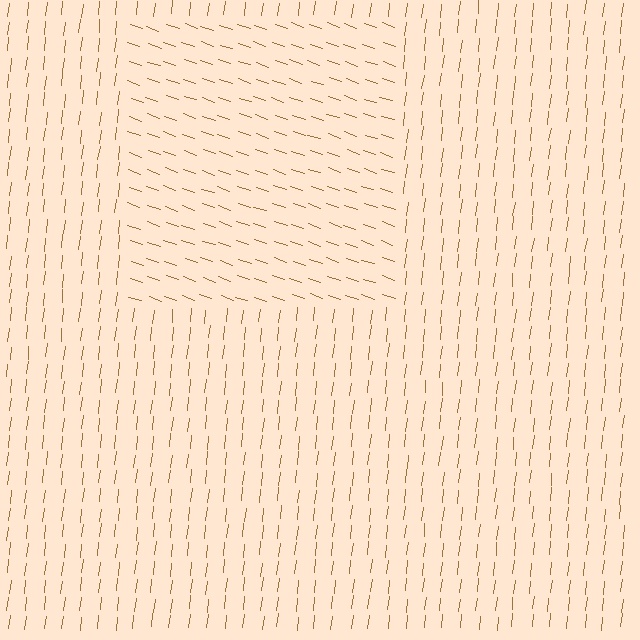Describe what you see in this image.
The image is filled with small brown line segments. A rectangle region in the image has lines oriented differently from the surrounding lines, creating a visible texture boundary.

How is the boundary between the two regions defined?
The boundary is defined purely by a change in line orientation (approximately 77 degrees difference). All lines are the same color and thickness.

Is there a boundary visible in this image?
Yes, there is a texture boundary formed by a change in line orientation.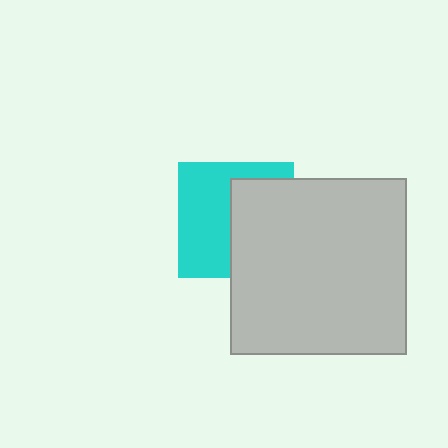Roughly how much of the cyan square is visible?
About half of it is visible (roughly 52%).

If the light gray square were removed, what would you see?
You would see the complete cyan square.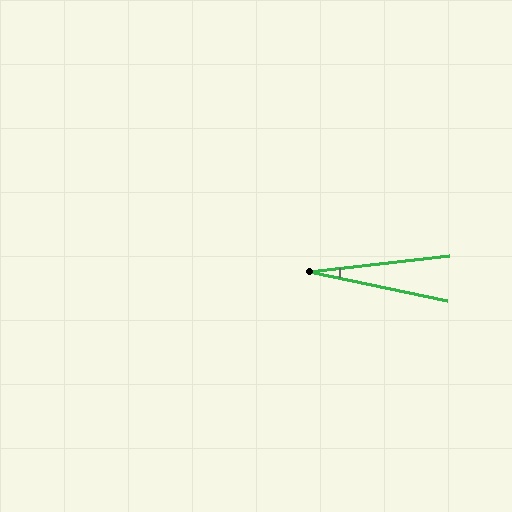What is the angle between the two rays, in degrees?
Approximately 18 degrees.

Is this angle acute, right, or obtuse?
It is acute.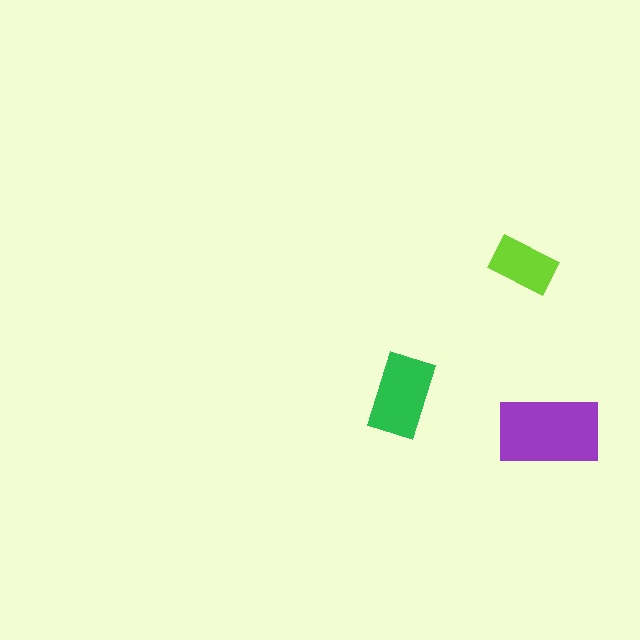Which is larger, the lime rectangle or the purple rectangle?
The purple one.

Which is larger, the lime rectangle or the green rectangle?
The green one.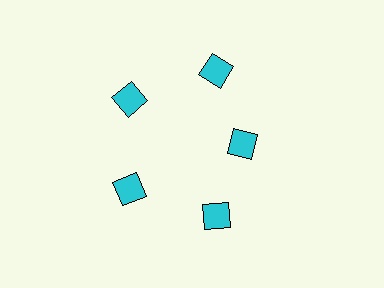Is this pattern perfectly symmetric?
No. The 5 cyan squares are arranged in a ring, but one element near the 3 o'clock position is pulled inward toward the center, breaking the 5-fold rotational symmetry.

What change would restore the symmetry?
The symmetry would be restored by moving it outward, back onto the ring so that all 5 squares sit at equal angles and equal distance from the center.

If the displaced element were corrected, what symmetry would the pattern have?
It would have 5-fold rotational symmetry — the pattern would map onto itself every 72 degrees.